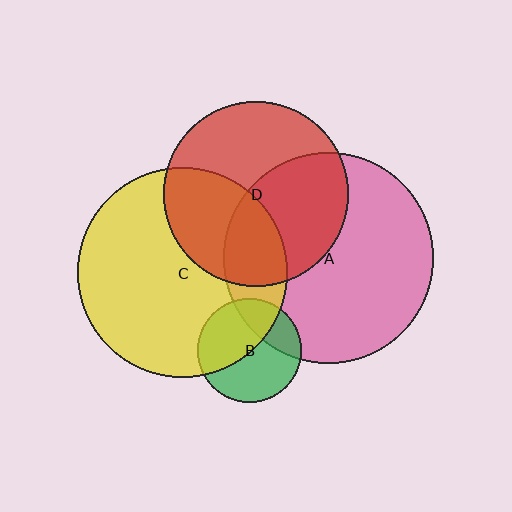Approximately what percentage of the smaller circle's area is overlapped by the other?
Approximately 45%.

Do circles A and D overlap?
Yes.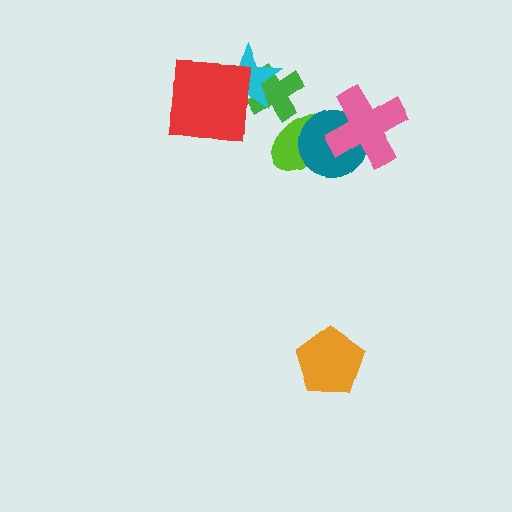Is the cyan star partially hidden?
Yes, it is partially covered by another shape.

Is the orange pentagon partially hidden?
No, no other shape covers it.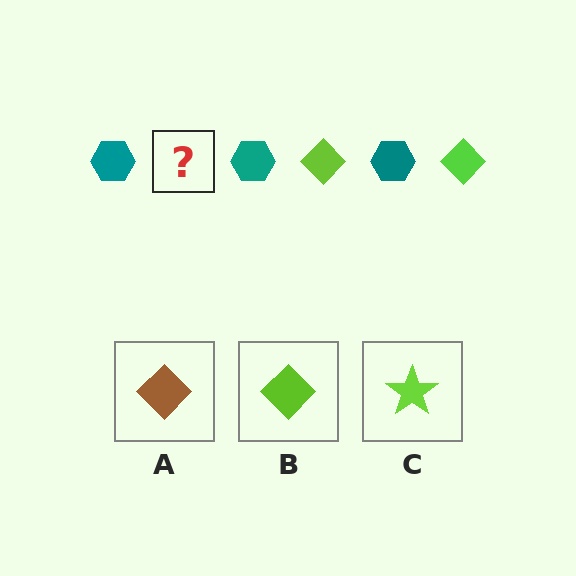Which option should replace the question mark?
Option B.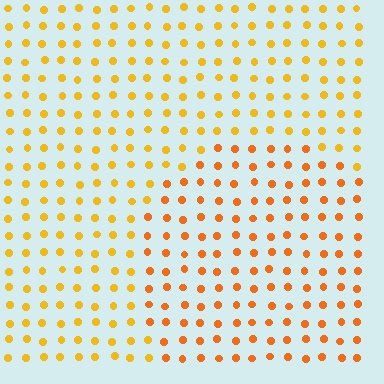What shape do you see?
I see a circle.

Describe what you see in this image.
The image is filled with small yellow elements in a uniform arrangement. A circle-shaped region is visible where the elements are tinted to a slightly different hue, forming a subtle color boundary.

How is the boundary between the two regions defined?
The boundary is defined purely by a slight shift in hue (about 22 degrees). Spacing, size, and orientation are identical on both sides.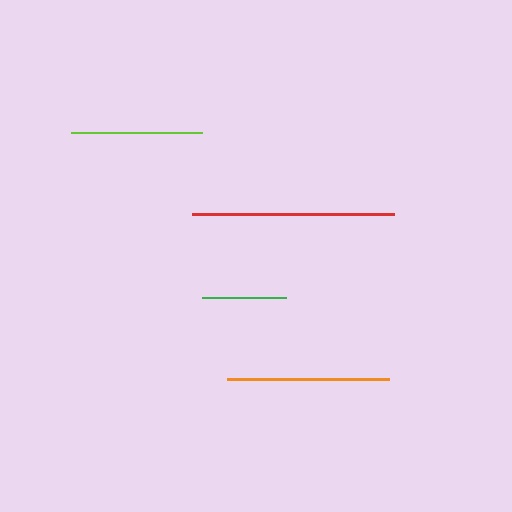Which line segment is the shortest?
The green line is the shortest at approximately 84 pixels.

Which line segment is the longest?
The red line is the longest at approximately 201 pixels.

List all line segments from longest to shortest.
From longest to shortest: red, orange, lime, green.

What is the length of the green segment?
The green segment is approximately 84 pixels long.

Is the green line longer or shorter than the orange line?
The orange line is longer than the green line.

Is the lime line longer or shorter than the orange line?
The orange line is longer than the lime line.